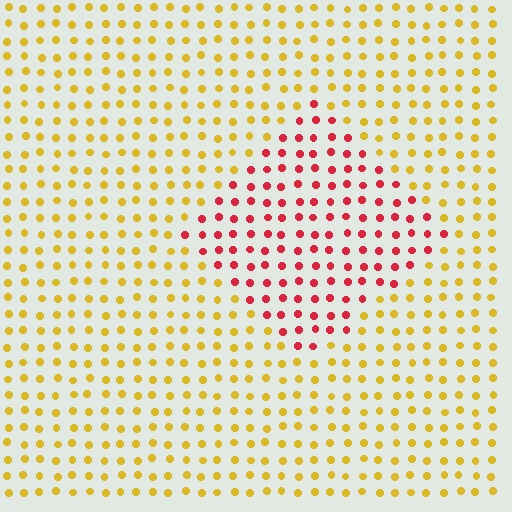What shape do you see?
I see a diamond.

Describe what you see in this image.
The image is filled with small yellow elements in a uniform arrangement. A diamond-shaped region is visible where the elements are tinted to a slightly different hue, forming a subtle color boundary.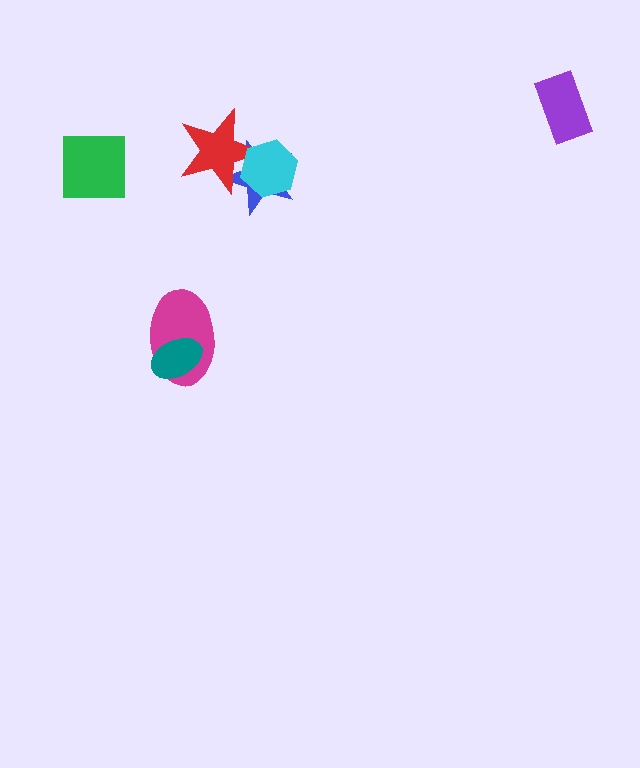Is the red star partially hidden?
Yes, it is partially covered by another shape.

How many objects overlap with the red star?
2 objects overlap with the red star.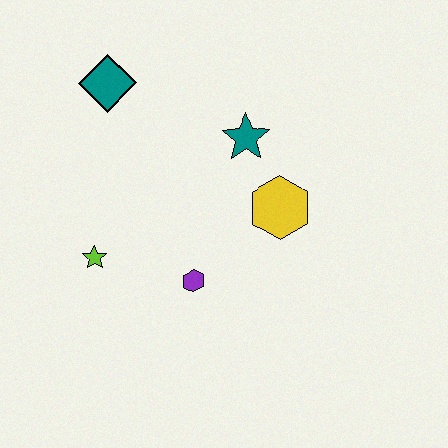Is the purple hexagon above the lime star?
No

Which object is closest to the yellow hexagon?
The teal star is closest to the yellow hexagon.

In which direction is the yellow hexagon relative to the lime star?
The yellow hexagon is to the right of the lime star.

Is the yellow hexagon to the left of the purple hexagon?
No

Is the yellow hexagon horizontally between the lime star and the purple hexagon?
No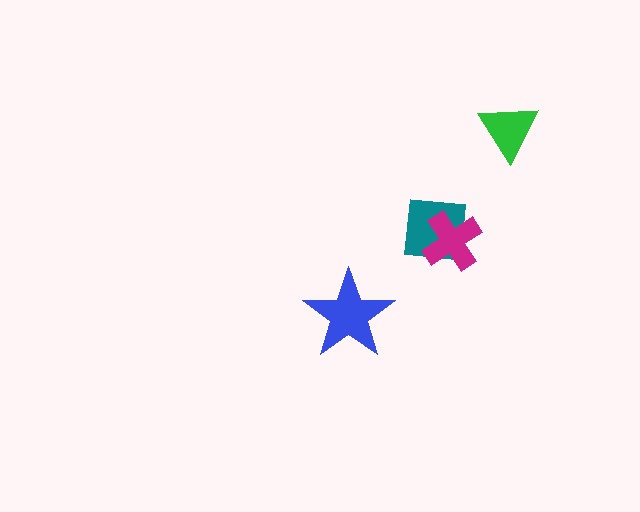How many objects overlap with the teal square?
1 object overlaps with the teal square.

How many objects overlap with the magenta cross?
1 object overlaps with the magenta cross.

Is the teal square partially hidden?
Yes, it is partially covered by another shape.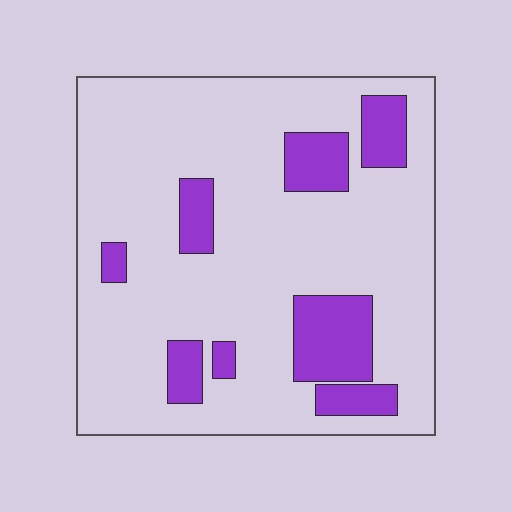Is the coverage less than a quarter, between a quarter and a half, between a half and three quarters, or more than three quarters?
Less than a quarter.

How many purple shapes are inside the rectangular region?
8.